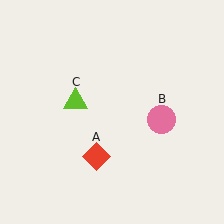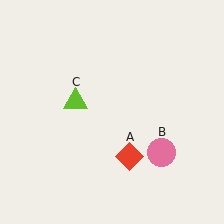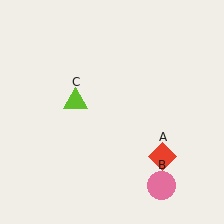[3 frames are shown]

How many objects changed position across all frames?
2 objects changed position: red diamond (object A), pink circle (object B).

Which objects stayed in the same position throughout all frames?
Lime triangle (object C) remained stationary.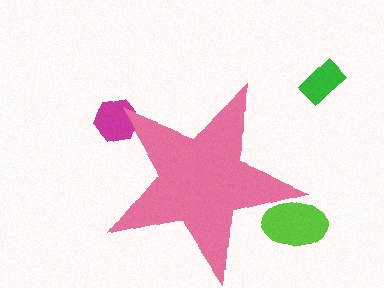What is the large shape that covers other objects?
A pink star.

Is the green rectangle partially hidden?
No, the green rectangle is fully visible.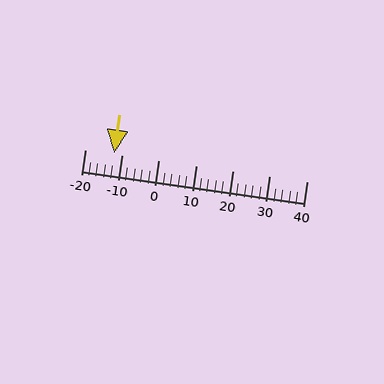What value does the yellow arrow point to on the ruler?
The yellow arrow points to approximately -12.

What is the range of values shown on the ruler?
The ruler shows values from -20 to 40.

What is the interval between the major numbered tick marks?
The major tick marks are spaced 10 units apart.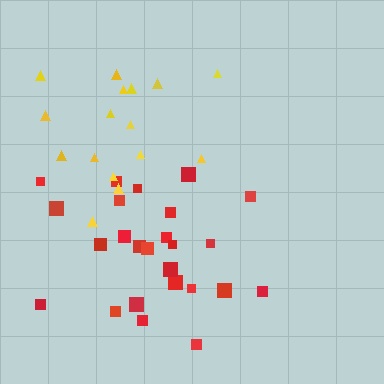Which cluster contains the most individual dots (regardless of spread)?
Red (25).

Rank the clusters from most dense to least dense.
red, yellow.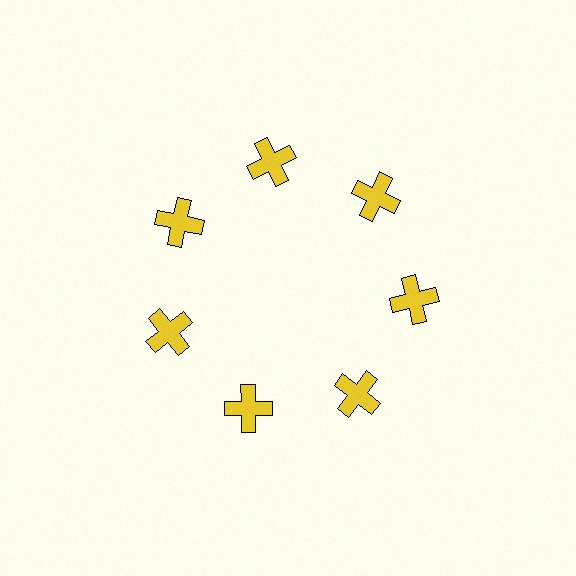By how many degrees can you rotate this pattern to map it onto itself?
The pattern maps onto itself every 51 degrees of rotation.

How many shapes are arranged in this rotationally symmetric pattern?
There are 7 shapes, arranged in 7 groups of 1.